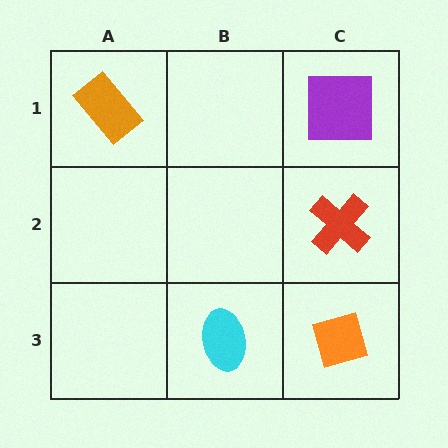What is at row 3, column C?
An orange diamond.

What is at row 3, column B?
A cyan ellipse.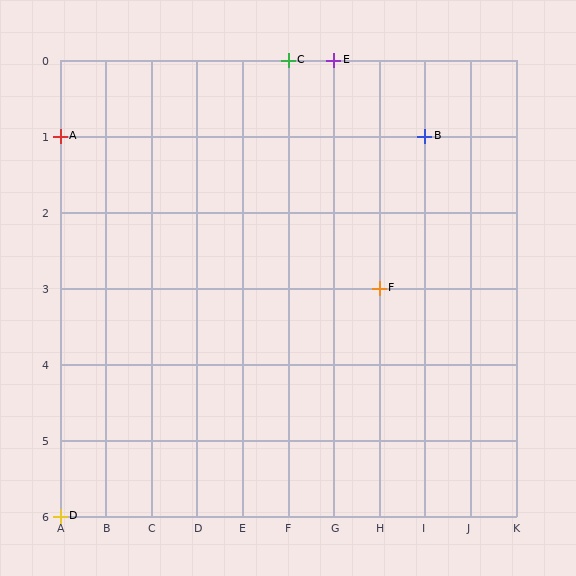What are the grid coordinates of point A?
Point A is at grid coordinates (A, 1).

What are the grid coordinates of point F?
Point F is at grid coordinates (H, 3).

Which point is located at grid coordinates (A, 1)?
Point A is at (A, 1).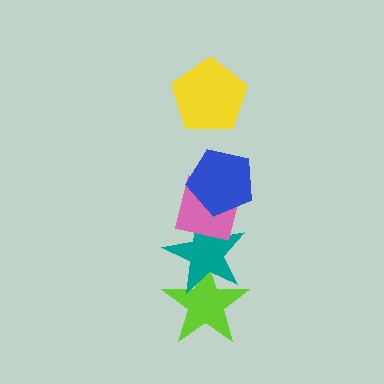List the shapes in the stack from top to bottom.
From top to bottom: the yellow pentagon, the blue pentagon, the pink square, the teal star, the lime star.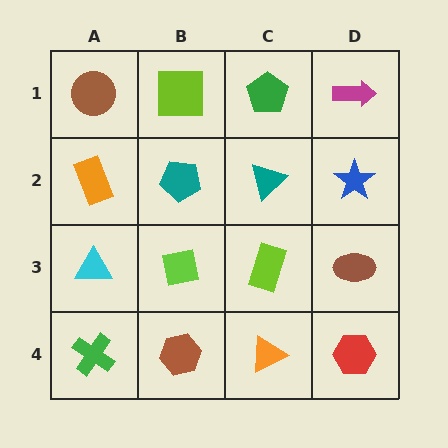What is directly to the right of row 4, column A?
A brown hexagon.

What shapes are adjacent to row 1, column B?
A teal pentagon (row 2, column B), a brown circle (row 1, column A), a green pentagon (row 1, column C).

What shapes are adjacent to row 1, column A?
An orange rectangle (row 2, column A), a lime square (row 1, column B).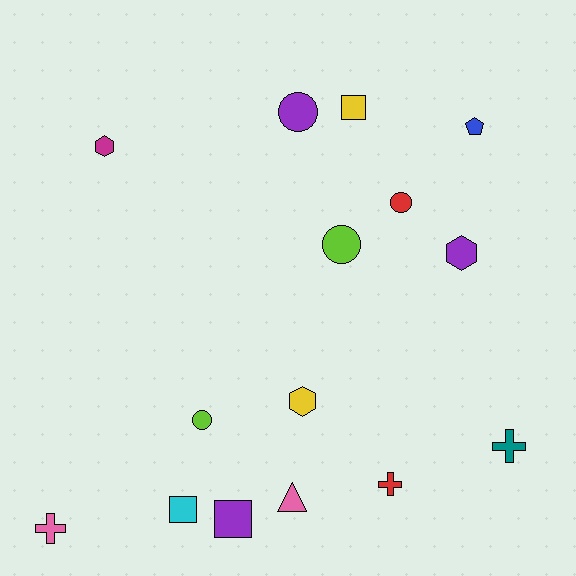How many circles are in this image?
There are 4 circles.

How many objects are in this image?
There are 15 objects.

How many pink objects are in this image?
There are 2 pink objects.